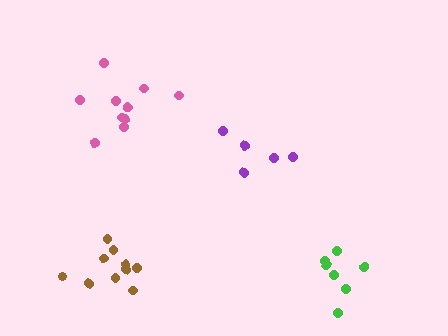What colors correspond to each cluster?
The clusters are colored: green, purple, brown, pink.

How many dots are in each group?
Group 1: 7 dots, Group 2: 6 dots, Group 3: 10 dots, Group 4: 10 dots (33 total).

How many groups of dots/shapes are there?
There are 4 groups.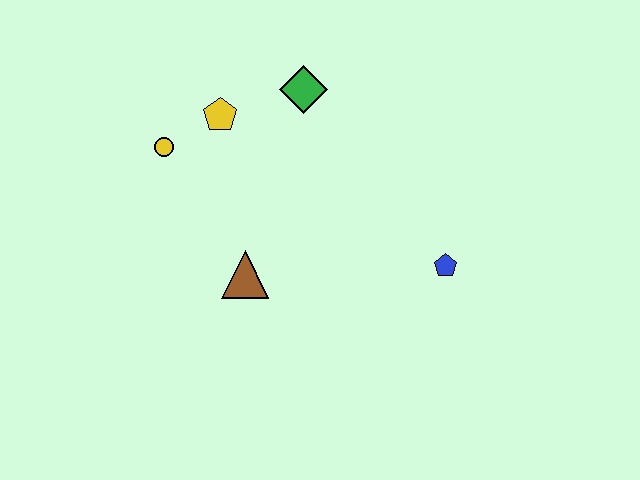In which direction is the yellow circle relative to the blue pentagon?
The yellow circle is to the left of the blue pentagon.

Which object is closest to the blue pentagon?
The brown triangle is closest to the blue pentagon.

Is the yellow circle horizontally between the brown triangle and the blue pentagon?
No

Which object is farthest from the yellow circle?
The blue pentagon is farthest from the yellow circle.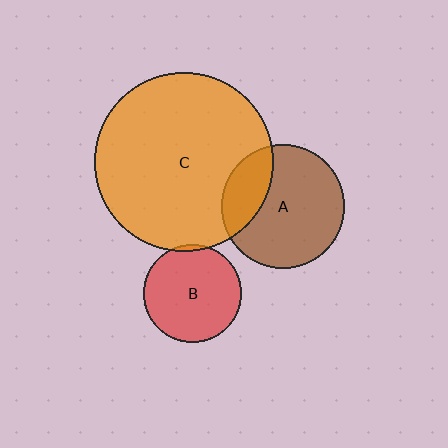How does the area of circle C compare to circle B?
Approximately 3.3 times.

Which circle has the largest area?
Circle C (orange).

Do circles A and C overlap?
Yes.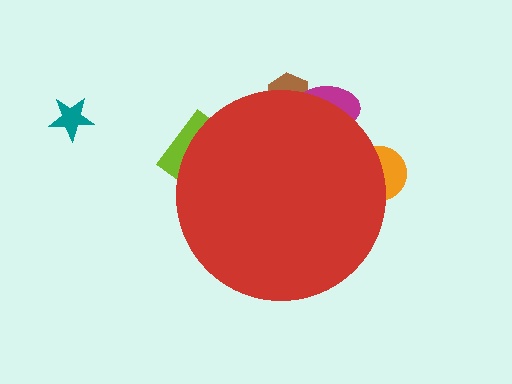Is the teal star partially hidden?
No, the teal star is fully visible.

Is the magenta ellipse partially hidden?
Yes, the magenta ellipse is partially hidden behind the red circle.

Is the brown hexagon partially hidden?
Yes, the brown hexagon is partially hidden behind the red circle.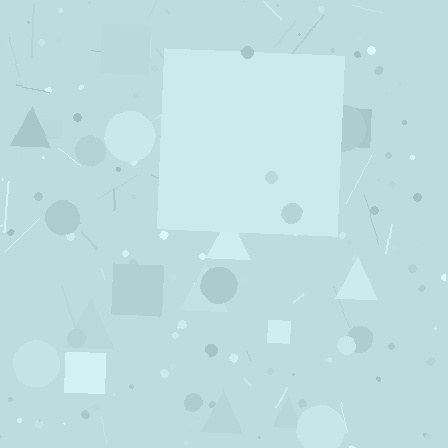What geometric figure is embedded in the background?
A square is embedded in the background.